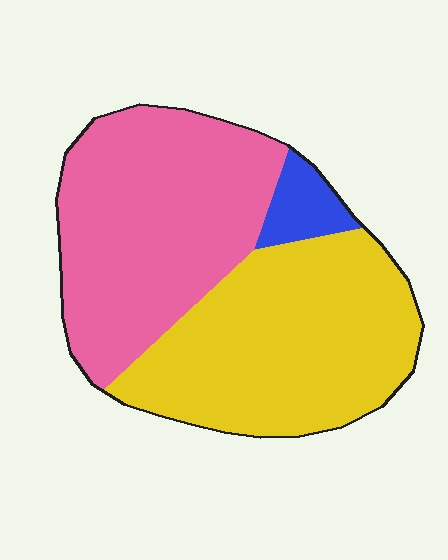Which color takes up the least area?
Blue, at roughly 5%.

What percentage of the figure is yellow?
Yellow covers around 45% of the figure.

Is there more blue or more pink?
Pink.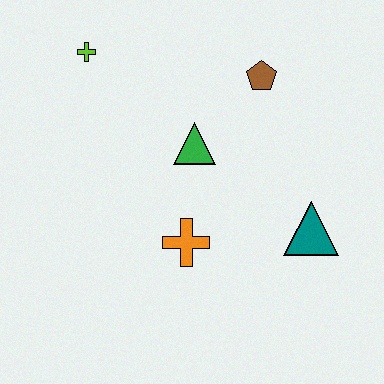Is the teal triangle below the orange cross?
No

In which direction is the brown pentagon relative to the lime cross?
The brown pentagon is to the right of the lime cross.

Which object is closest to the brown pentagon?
The green triangle is closest to the brown pentagon.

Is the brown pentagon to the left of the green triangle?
No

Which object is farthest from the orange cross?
The lime cross is farthest from the orange cross.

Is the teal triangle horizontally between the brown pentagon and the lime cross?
No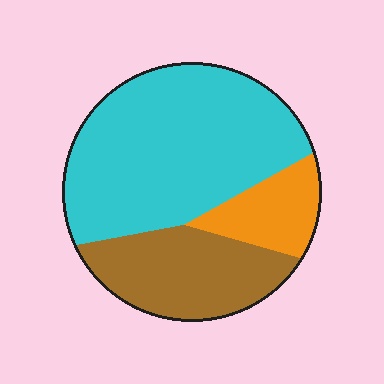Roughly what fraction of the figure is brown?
Brown covers 27% of the figure.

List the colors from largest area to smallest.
From largest to smallest: cyan, brown, orange.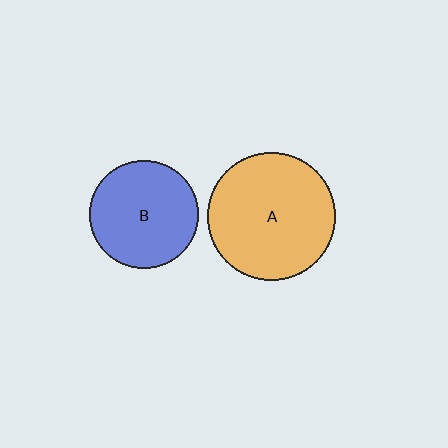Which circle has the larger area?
Circle A (orange).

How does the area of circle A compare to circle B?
Approximately 1.4 times.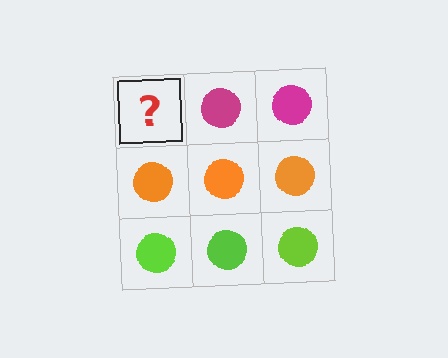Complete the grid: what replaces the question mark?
The question mark should be replaced with a magenta circle.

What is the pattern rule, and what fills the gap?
The rule is that each row has a consistent color. The gap should be filled with a magenta circle.